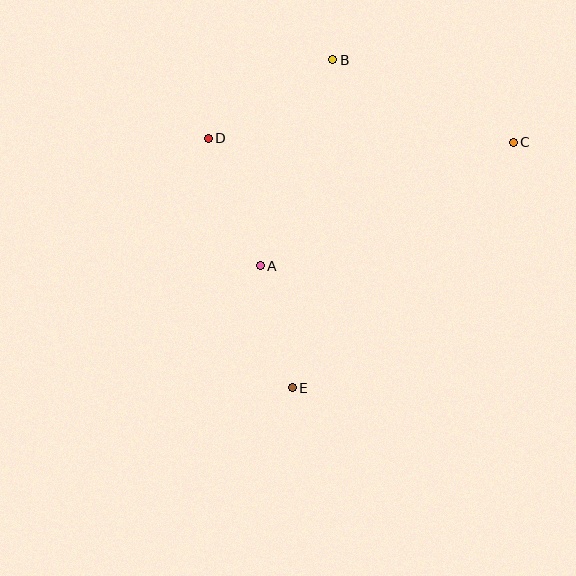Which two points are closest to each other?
Points A and E are closest to each other.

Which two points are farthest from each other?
Points B and E are farthest from each other.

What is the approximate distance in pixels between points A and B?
The distance between A and B is approximately 218 pixels.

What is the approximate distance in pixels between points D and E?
The distance between D and E is approximately 263 pixels.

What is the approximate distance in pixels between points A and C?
The distance between A and C is approximately 281 pixels.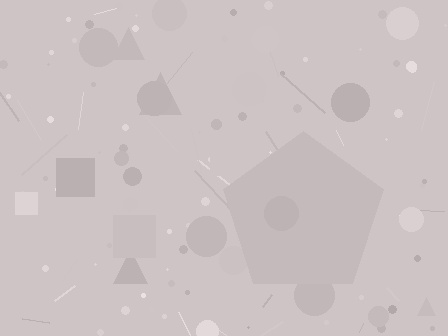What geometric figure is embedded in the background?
A pentagon is embedded in the background.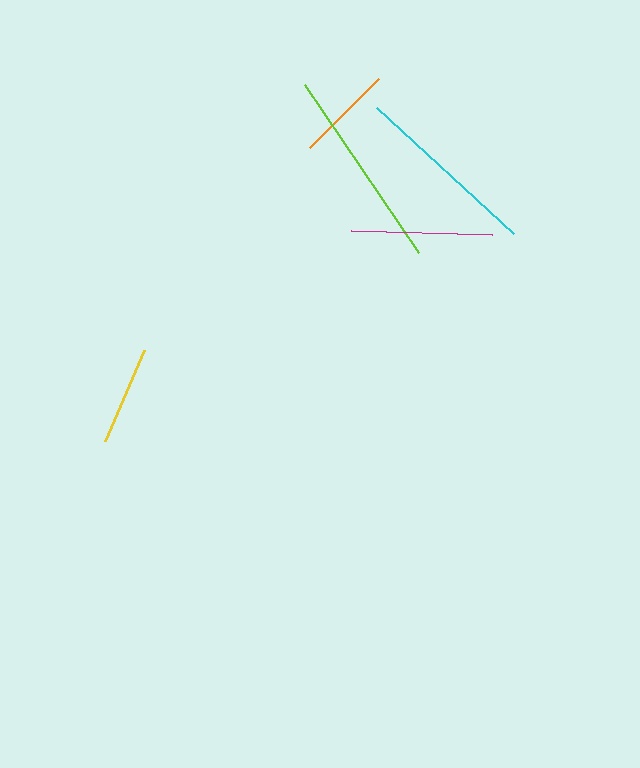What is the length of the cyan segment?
The cyan segment is approximately 186 pixels long.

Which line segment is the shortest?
The orange line is the shortest at approximately 98 pixels.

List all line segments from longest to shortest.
From longest to shortest: lime, cyan, magenta, yellow, orange.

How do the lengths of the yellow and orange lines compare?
The yellow and orange lines are approximately the same length.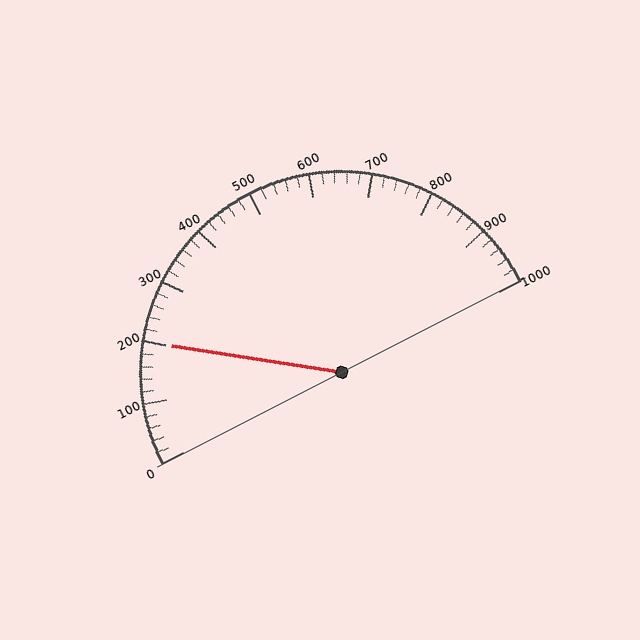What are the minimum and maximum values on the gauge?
The gauge ranges from 0 to 1000.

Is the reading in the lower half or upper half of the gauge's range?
The reading is in the lower half of the range (0 to 1000).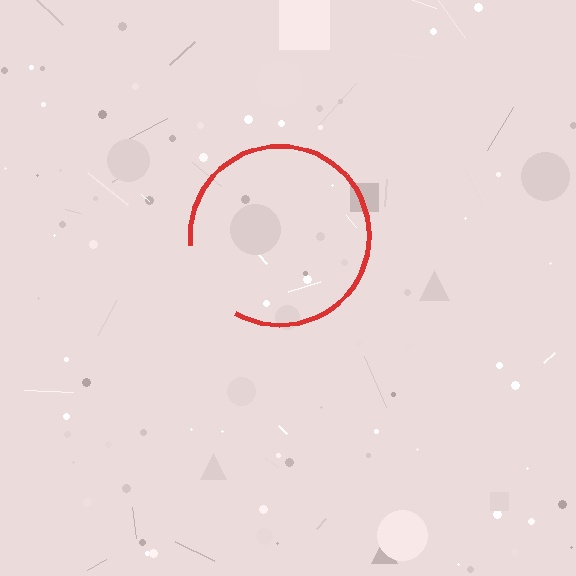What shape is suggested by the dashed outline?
The dashed outline suggests a circle.